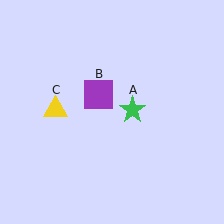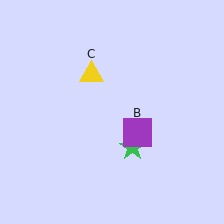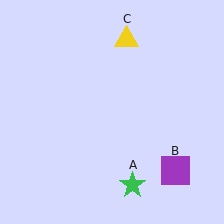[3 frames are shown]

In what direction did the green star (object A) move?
The green star (object A) moved down.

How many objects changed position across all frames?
3 objects changed position: green star (object A), purple square (object B), yellow triangle (object C).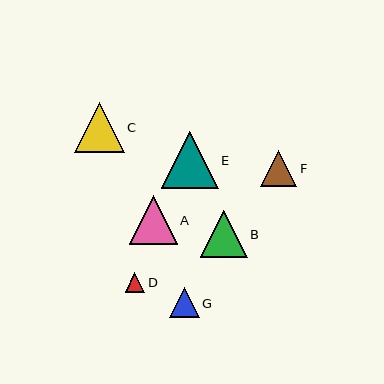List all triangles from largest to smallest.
From largest to smallest: E, C, A, B, F, G, D.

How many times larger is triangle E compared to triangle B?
Triangle E is approximately 1.2 times the size of triangle B.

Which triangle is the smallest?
Triangle D is the smallest with a size of approximately 20 pixels.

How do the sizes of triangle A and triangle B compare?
Triangle A and triangle B are approximately the same size.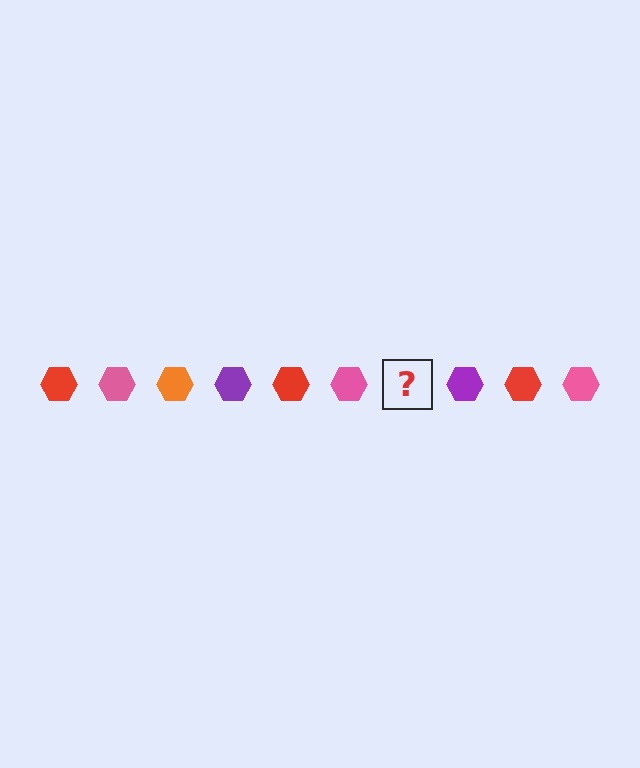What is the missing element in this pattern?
The missing element is an orange hexagon.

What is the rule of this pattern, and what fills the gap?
The rule is that the pattern cycles through red, pink, orange, purple hexagons. The gap should be filled with an orange hexagon.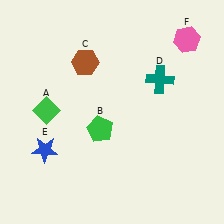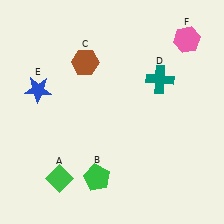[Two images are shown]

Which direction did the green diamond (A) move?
The green diamond (A) moved down.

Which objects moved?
The objects that moved are: the green diamond (A), the green pentagon (B), the blue star (E).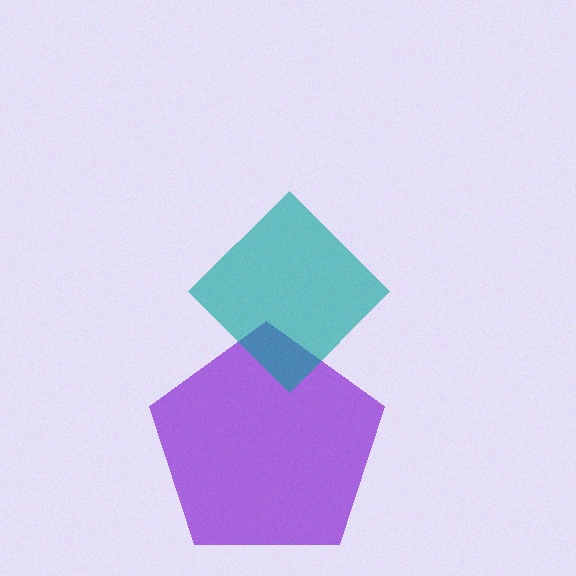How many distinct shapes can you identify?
There are 2 distinct shapes: a purple pentagon, a teal diamond.